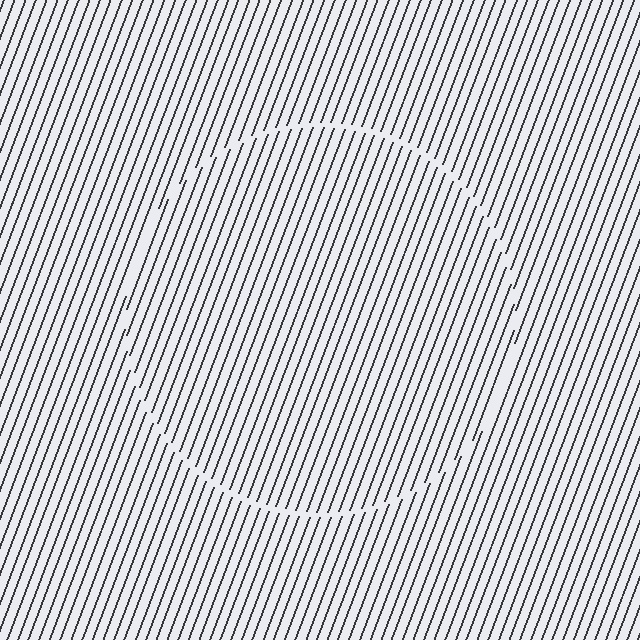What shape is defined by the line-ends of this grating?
An illusory circle. The interior of the shape contains the same grating, shifted by half a period — the contour is defined by the phase discontinuity where line-ends from the inner and outer gratings abut.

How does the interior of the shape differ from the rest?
The interior of the shape contains the same grating, shifted by half a period — the contour is defined by the phase discontinuity where line-ends from the inner and outer gratings abut.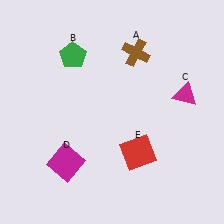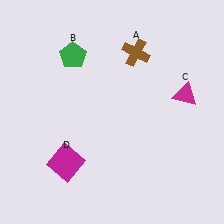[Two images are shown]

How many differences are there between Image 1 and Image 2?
There is 1 difference between the two images.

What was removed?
The red square (E) was removed in Image 2.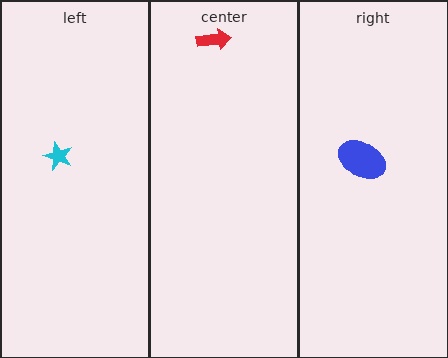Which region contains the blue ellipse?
The right region.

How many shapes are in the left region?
1.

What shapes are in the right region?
The blue ellipse.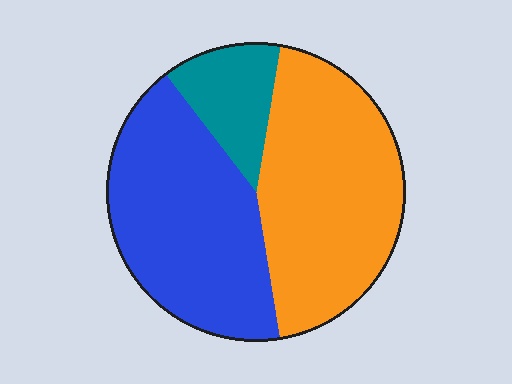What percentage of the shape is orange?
Orange takes up between a third and a half of the shape.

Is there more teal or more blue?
Blue.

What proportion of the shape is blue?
Blue covers 42% of the shape.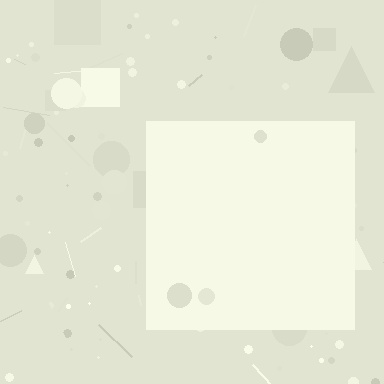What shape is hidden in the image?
A square is hidden in the image.